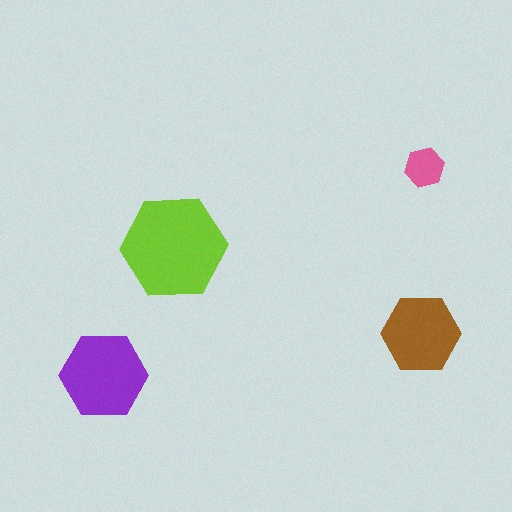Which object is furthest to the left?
The purple hexagon is leftmost.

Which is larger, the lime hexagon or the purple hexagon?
The lime one.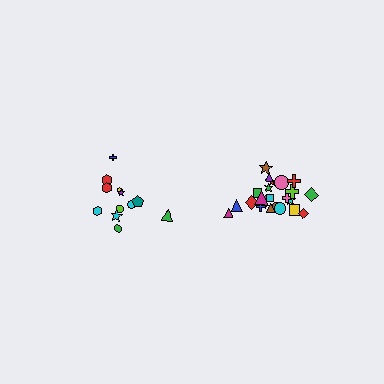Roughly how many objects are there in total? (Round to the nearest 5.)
Roughly 35 objects in total.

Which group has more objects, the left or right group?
The right group.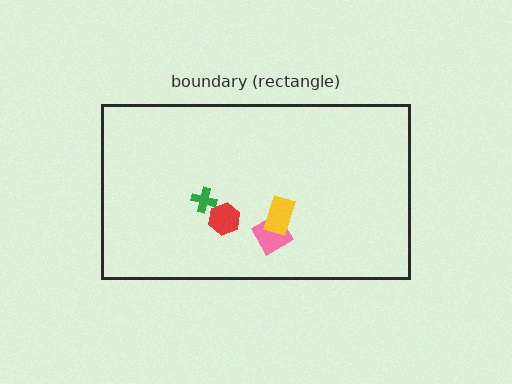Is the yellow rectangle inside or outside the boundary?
Inside.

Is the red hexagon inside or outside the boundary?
Inside.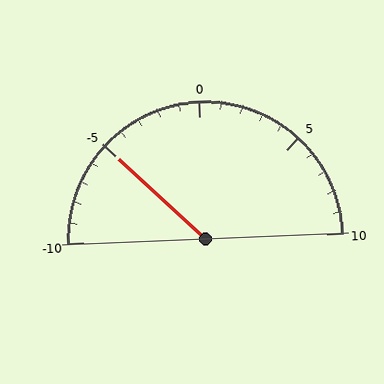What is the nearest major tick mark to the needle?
The nearest major tick mark is -5.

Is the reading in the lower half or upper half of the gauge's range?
The reading is in the lower half of the range (-10 to 10).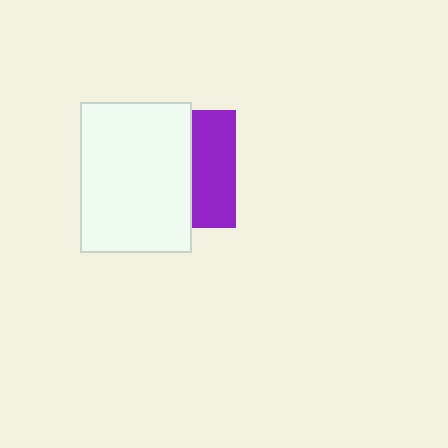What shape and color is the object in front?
The object in front is a white rectangle.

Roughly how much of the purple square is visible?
A small part of it is visible (roughly 37%).